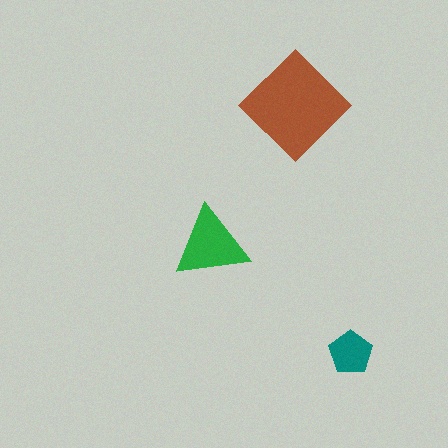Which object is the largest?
The brown diamond.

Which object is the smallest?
The teal pentagon.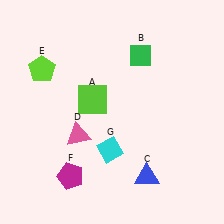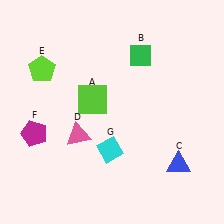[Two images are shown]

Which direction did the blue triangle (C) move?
The blue triangle (C) moved right.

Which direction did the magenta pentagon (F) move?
The magenta pentagon (F) moved up.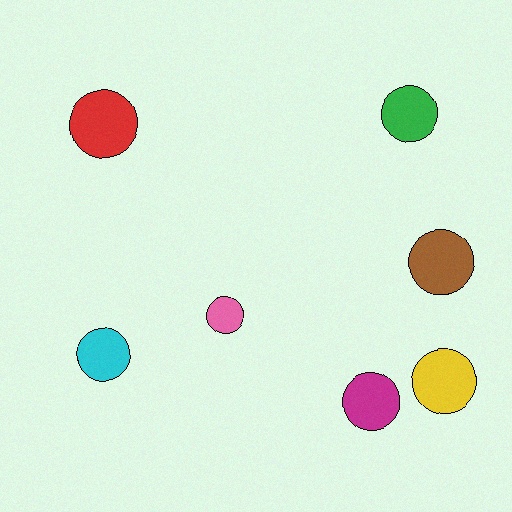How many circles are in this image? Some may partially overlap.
There are 7 circles.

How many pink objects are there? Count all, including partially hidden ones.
There is 1 pink object.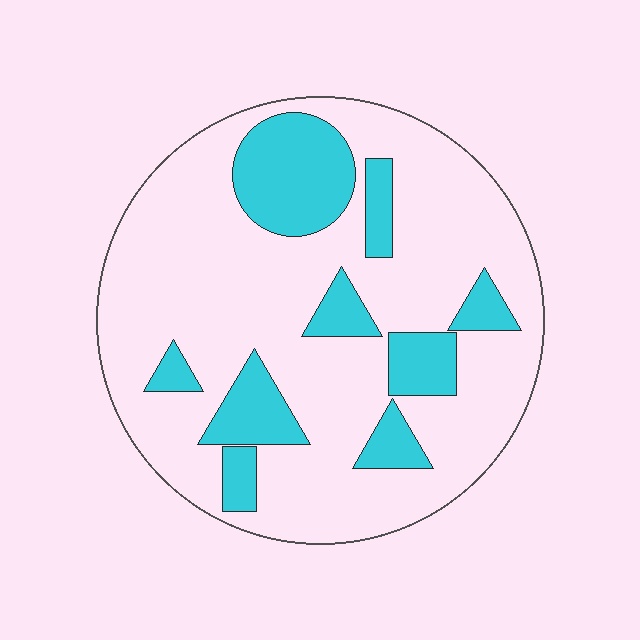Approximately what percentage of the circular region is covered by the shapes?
Approximately 25%.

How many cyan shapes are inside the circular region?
9.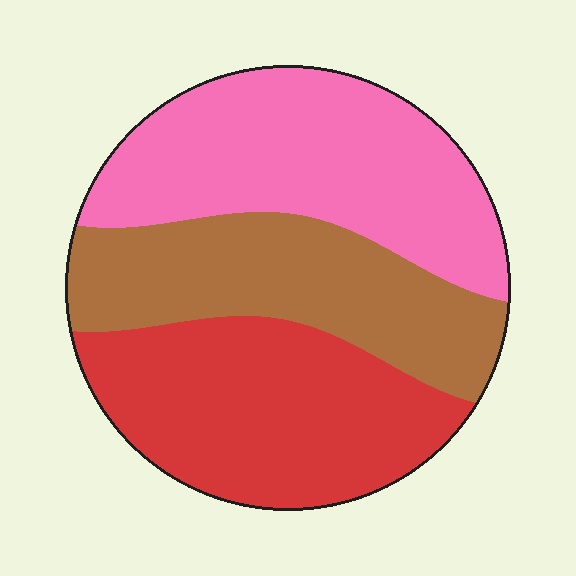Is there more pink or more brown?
Pink.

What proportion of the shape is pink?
Pink covers roughly 35% of the shape.